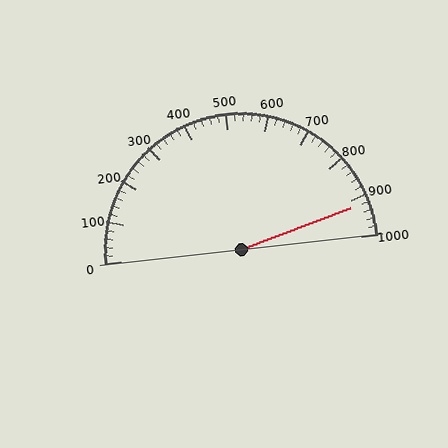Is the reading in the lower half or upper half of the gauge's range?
The reading is in the upper half of the range (0 to 1000).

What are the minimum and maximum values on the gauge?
The gauge ranges from 0 to 1000.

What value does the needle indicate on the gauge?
The needle indicates approximately 920.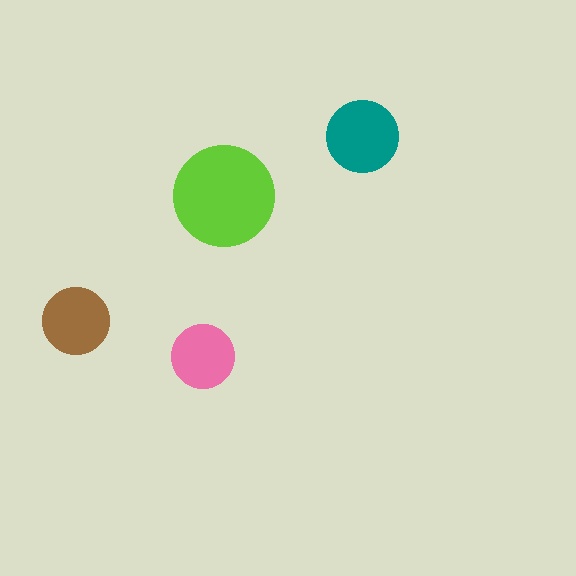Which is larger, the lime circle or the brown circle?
The lime one.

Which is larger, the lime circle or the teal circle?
The lime one.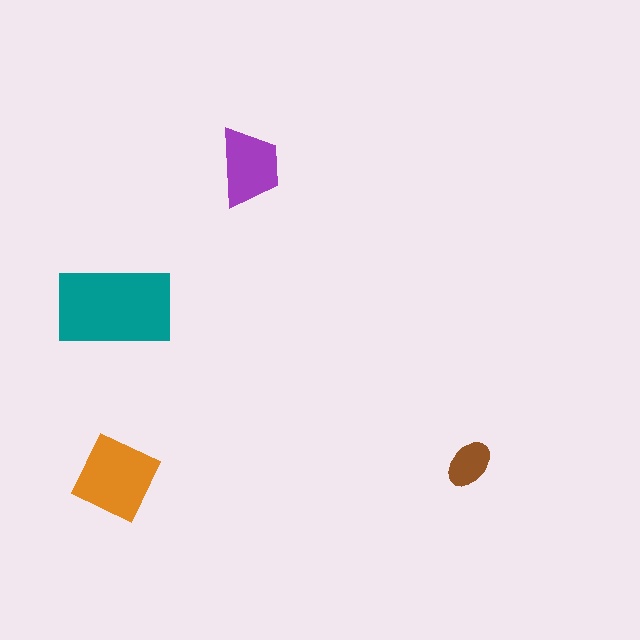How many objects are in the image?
There are 4 objects in the image.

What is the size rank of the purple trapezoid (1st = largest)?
3rd.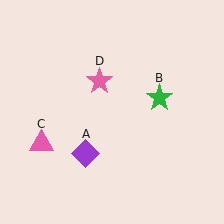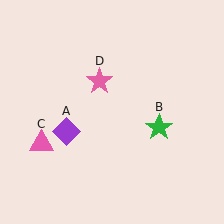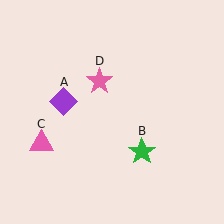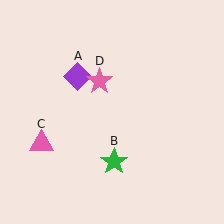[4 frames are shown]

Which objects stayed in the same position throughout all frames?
Pink triangle (object C) and pink star (object D) remained stationary.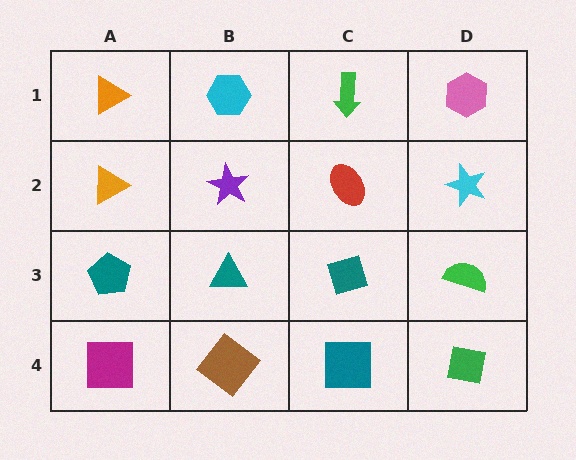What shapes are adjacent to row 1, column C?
A red ellipse (row 2, column C), a cyan hexagon (row 1, column B), a pink hexagon (row 1, column D).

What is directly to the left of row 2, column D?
A red ellipse.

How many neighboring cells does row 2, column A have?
3.